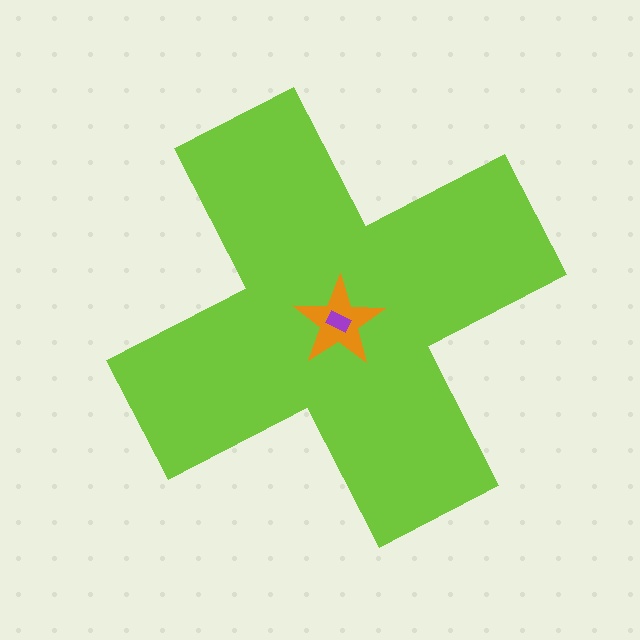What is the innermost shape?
The purple rectangle.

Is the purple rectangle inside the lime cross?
Yes.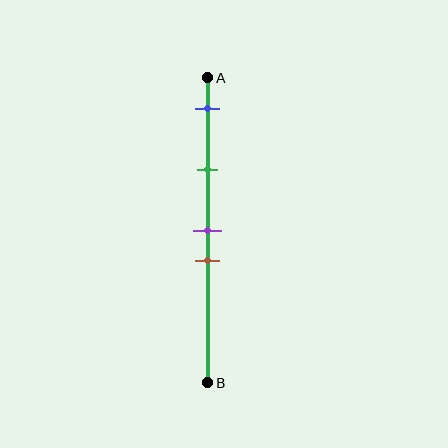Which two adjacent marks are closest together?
The purple and brown marks are the closest adjacent pair.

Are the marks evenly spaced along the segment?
No, the marks are not evenly spaced.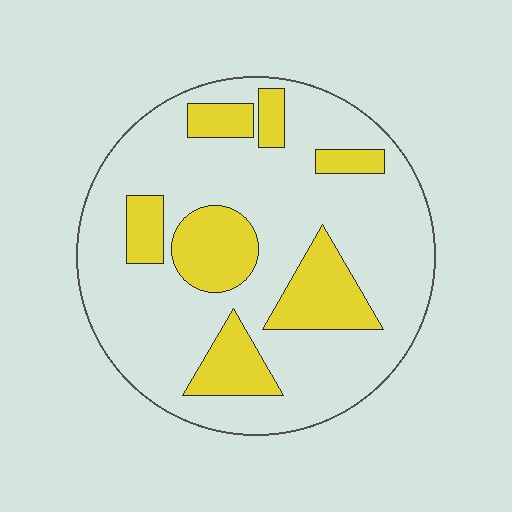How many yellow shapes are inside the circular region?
7.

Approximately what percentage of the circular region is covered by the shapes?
Approximately 25%.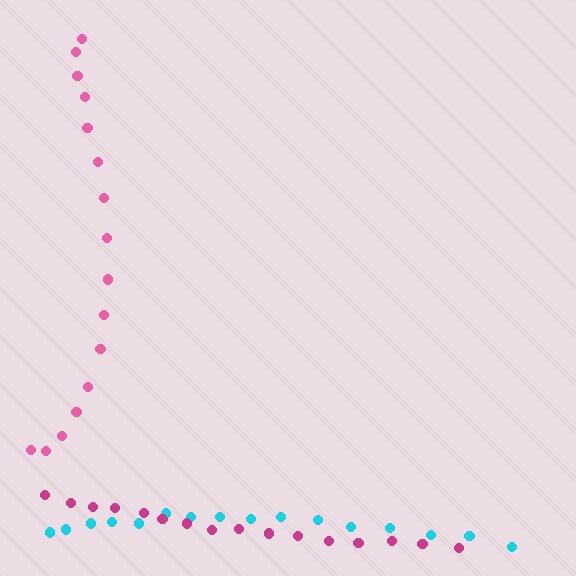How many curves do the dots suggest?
There are 3 distinct paths.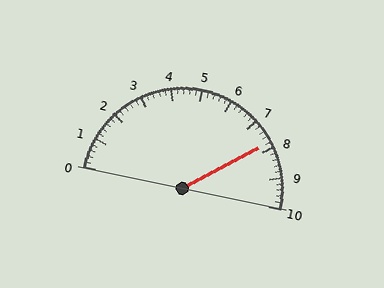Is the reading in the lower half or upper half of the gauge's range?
The reading is in the upper half of the range (0 to 10).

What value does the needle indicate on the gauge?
The needle indicates approximately 7.8.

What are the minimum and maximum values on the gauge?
The gauge ranges from 0 to 10.